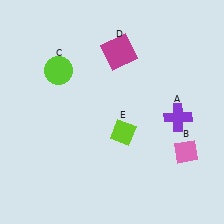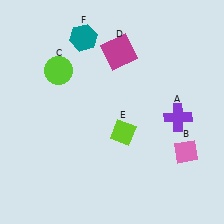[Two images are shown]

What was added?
A teal hexagon (F) was added in Image 2.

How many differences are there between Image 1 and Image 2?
There is 1 difference between the two images.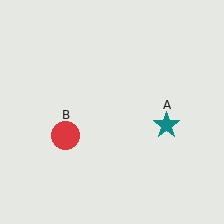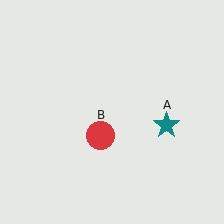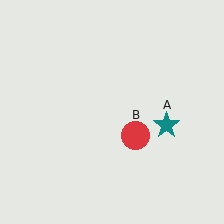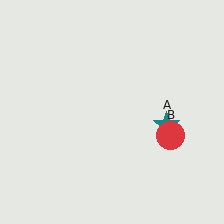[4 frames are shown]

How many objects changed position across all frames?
1 object changed position: red circle (object B).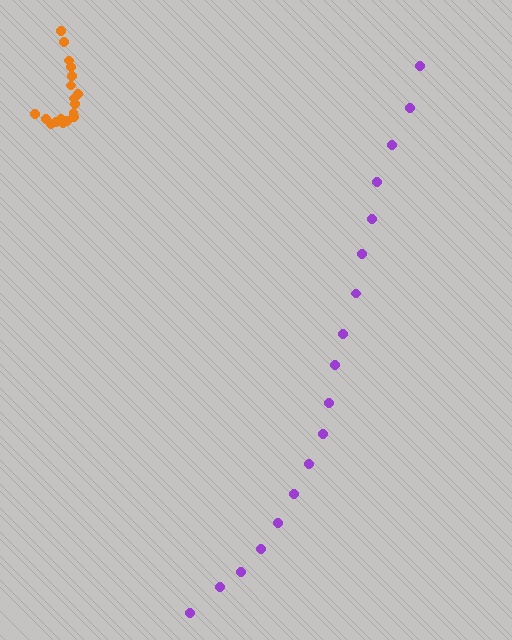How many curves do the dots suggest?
There are 2 distinct paths.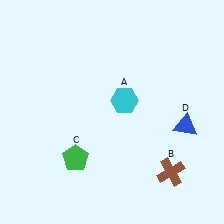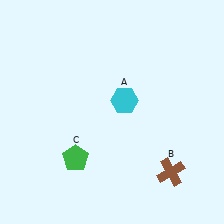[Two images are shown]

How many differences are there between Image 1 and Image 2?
There is 1 difference between the two images.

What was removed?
The blue triangle (D) was removed in Image 2.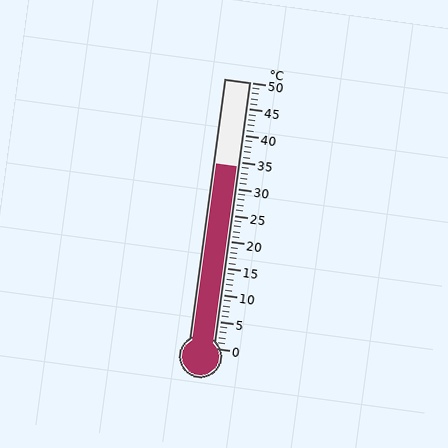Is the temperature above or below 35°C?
The temperature is below 35°C.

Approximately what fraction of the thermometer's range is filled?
The thermometer is filled to approximately 70% of its range.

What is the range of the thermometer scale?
The thermometer scale ranges from 0°C to 50°C.